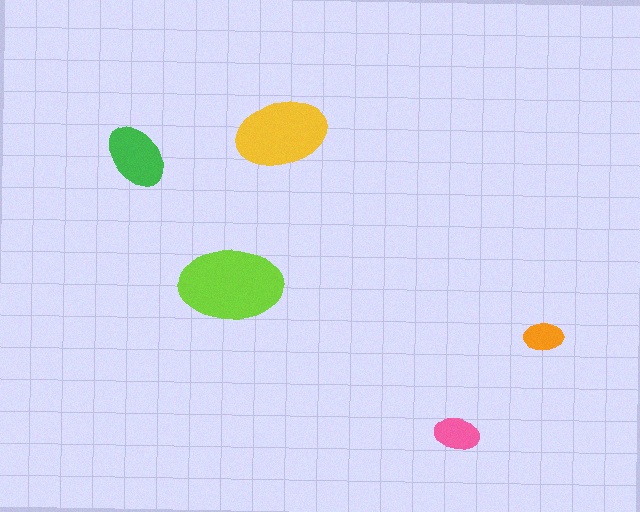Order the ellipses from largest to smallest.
the lime one, the yellow one, the green one, the pink one, the orange one.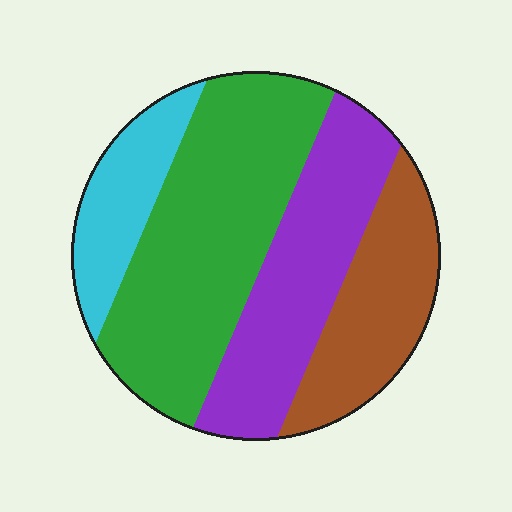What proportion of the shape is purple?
Purple covers roughly 25% of the shape.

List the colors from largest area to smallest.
From largest to smallest: green, purple, brown, cyan.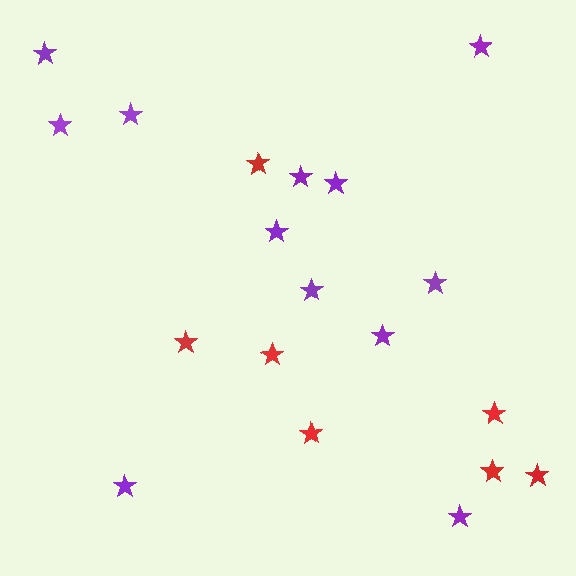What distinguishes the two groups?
There are 2 groups: one group of purple stars (12) and one group of red stars (7).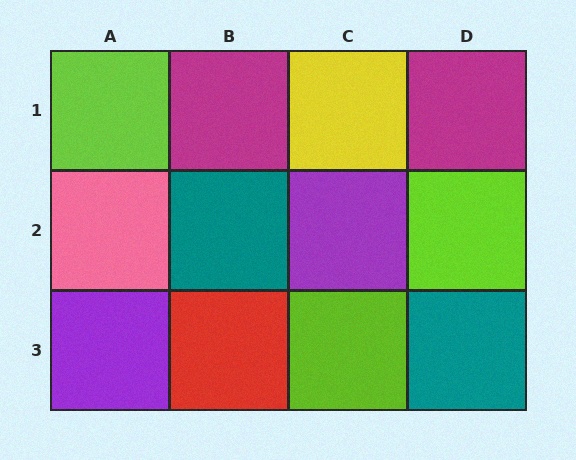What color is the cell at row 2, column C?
Purple.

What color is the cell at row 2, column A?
Pink.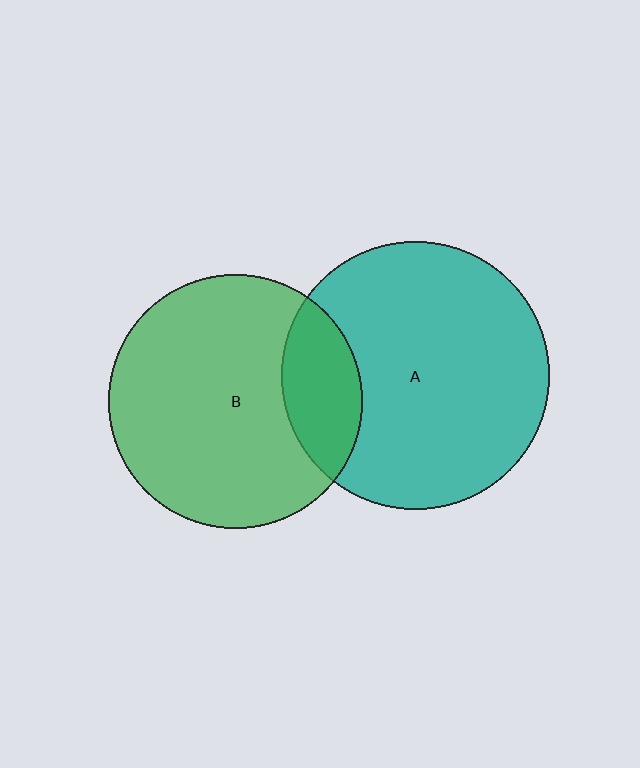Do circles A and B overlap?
Yes.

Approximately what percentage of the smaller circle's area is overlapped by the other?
Approximately 20%.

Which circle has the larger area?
Circle A (teal).